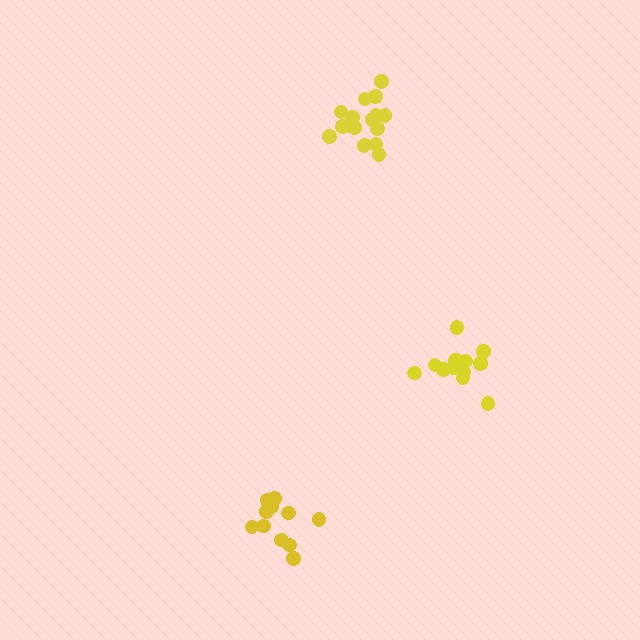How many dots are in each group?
Group 1: 11 dots, Group 2: 12 dots, Group 3: 16 dots (39 total).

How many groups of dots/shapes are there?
There are 3 groups.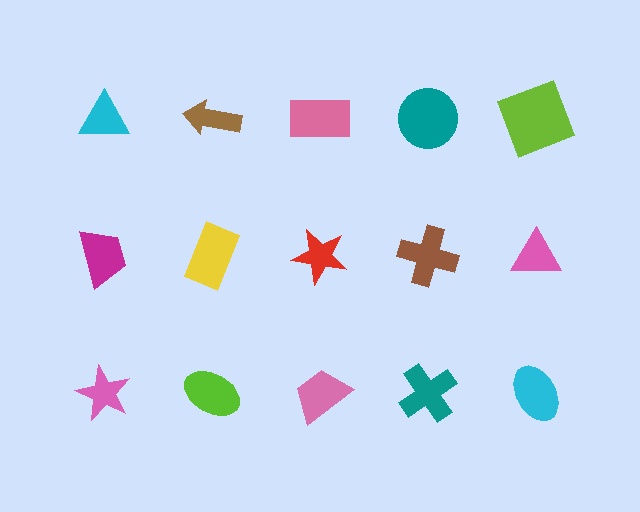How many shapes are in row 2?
5 shapes.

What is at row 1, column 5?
A lime square.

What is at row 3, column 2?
A lime ellipse.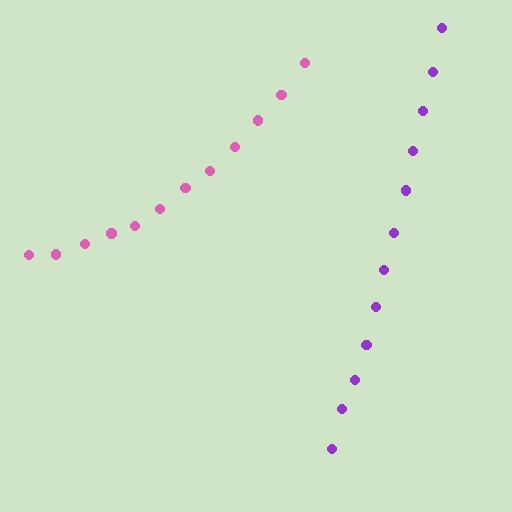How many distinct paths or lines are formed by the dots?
There are 2 distinct paths.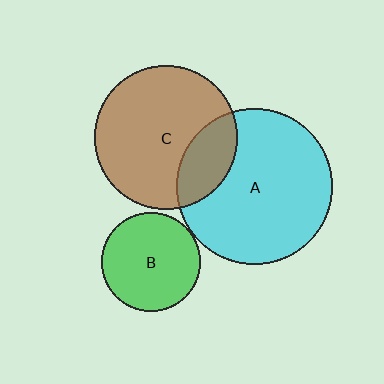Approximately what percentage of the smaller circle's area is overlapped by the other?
Approximately 25%.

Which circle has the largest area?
Circle A (cyan).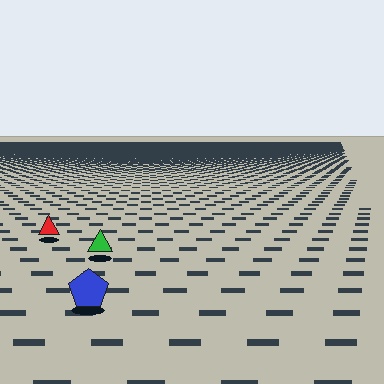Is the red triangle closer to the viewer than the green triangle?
No. The green triangle is closer — you can tell from the texture gradient: the ground texture is coarser near it.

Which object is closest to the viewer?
The blue pentagon is closest. The texture marks near it are larger and more spread out.